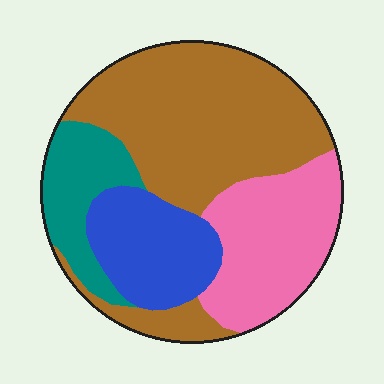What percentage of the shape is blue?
Blue takes up between a sixth and a third of the shape.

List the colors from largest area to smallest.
From largest to smallest: brown, pink, blue, teal.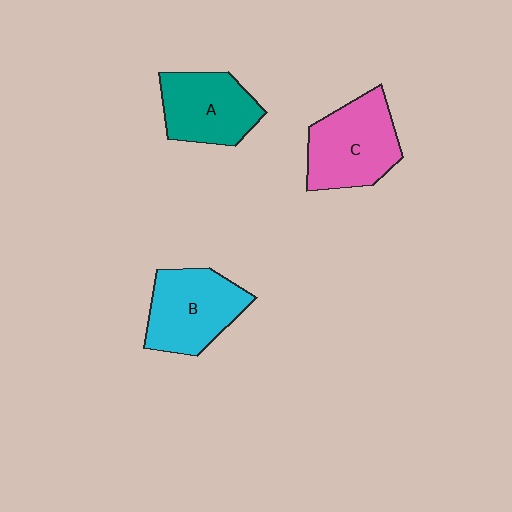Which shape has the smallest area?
Shape A (teal).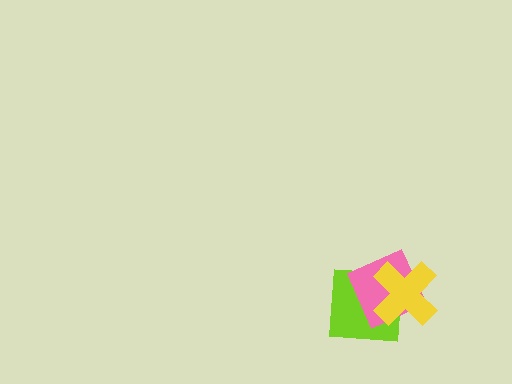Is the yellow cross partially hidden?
No, no other shape covers it.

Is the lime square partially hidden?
Yes, it is partially covered by another shape.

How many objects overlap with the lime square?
2 objects overlap with the lime square.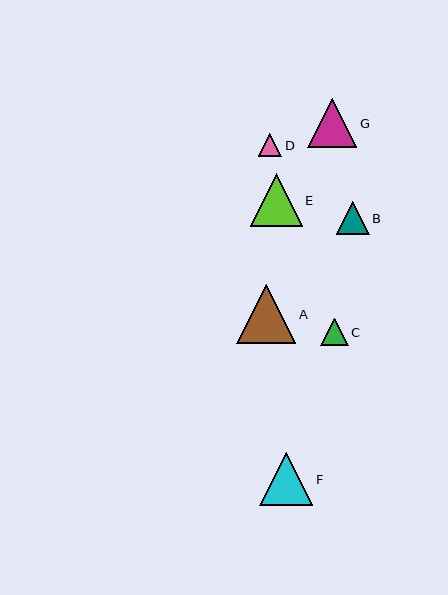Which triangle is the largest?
Triangle A is the largest with a size of approximately 59 pixels.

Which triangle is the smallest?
Triangle D is the smallest with a size of approximately 24 pixels.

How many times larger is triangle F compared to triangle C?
Triangle F is approximately 1.9 times the size of triangle C.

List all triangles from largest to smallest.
From largest to smallest: A, F, E, G, B, C, D.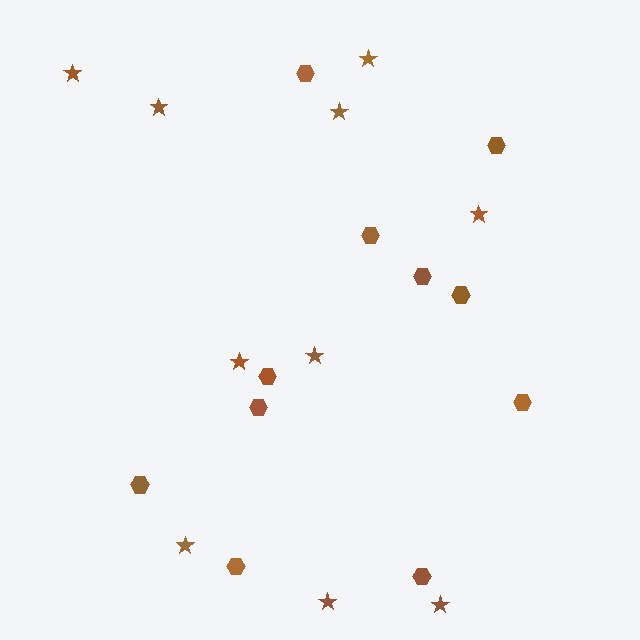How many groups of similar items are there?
There are 2 groups: one group of hexagons (11) and one group of stars (10).